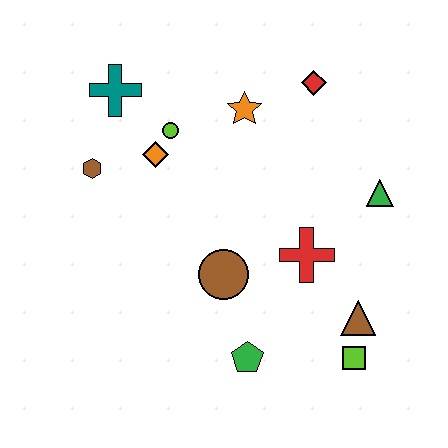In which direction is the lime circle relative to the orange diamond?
The lime circle is above the orange diamond.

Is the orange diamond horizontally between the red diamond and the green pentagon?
No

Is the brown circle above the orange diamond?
No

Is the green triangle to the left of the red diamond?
No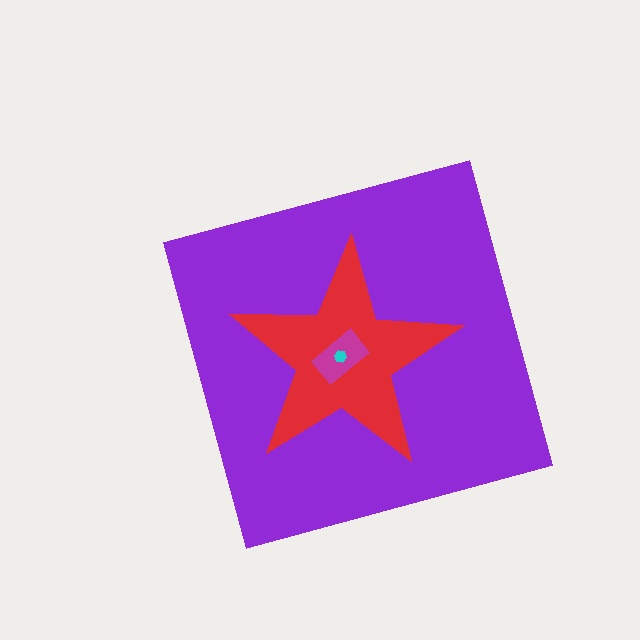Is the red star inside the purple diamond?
Yes.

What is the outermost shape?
The purple diamond.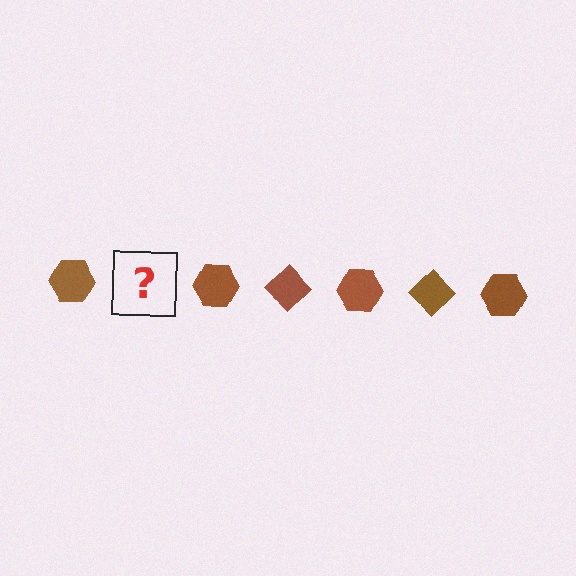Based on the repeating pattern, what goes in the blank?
The blank should be a brown diamond.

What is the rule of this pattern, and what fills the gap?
The rule is that the pattern cycles through hexagon, diamond shapes in brown. The gap should be filled with a brown diamond.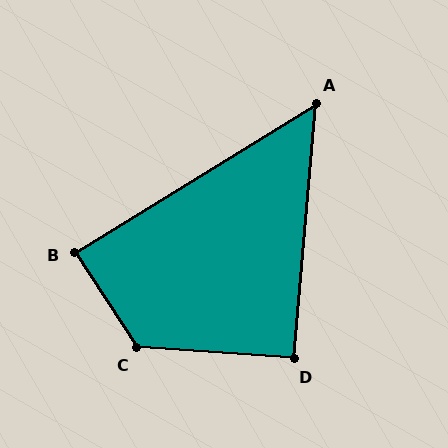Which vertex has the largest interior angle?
C, at approximately 127 degrees.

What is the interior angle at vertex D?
Approximately 91 degrees (approximately right).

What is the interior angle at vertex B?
Approximately 89 degrees (approximately right).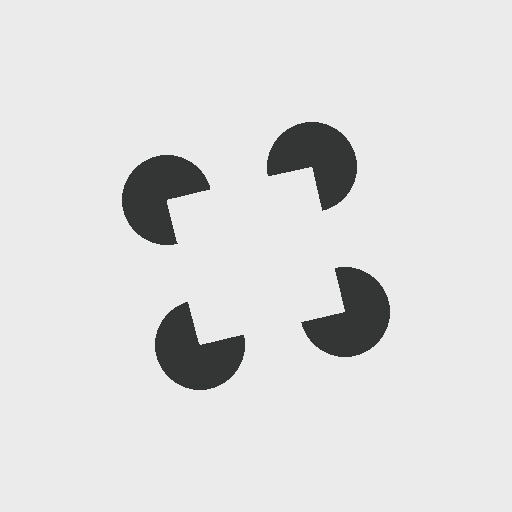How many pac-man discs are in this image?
There are 4 — one at each vertex of the illusory square.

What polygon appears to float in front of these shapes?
An illusory square — its edges are inferred from the aligned wedge cuts in the pac-man discs, not physically drawn.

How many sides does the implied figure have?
4 sides.